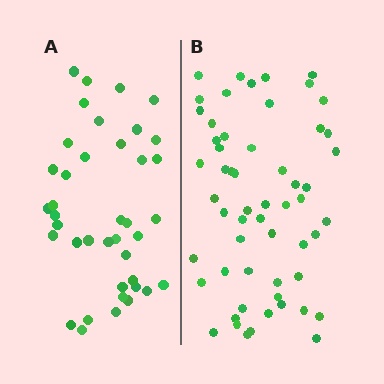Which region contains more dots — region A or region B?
Region B (the right region) has more dots.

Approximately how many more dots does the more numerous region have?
Region B has approximately 15 more dots than region A.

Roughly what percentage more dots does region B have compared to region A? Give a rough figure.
About 40% more.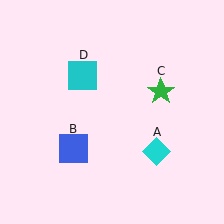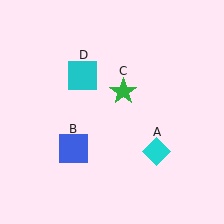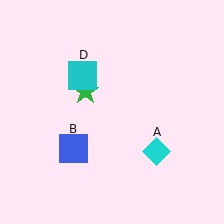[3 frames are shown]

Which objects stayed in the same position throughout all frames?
Cyan diamond (object A) and blue square (object B) and cyan square (object D) remained stationary.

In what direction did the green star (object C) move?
The green star (object C) moved left.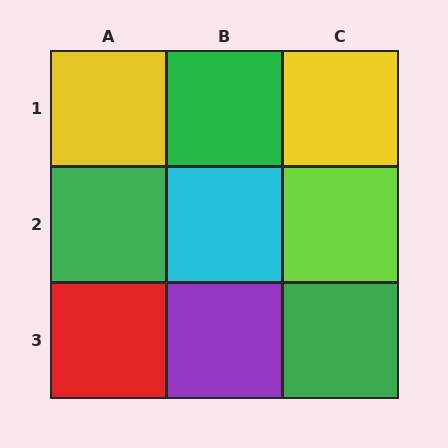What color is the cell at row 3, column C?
Green.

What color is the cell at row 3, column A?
Red.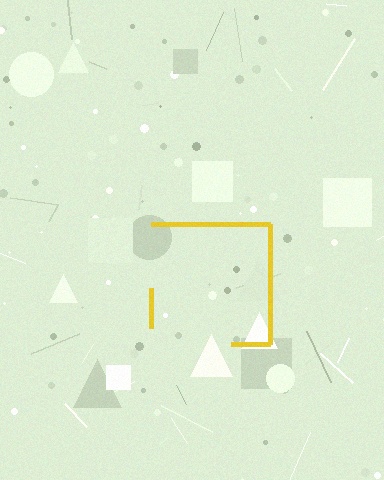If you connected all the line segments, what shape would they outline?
They would outline a square.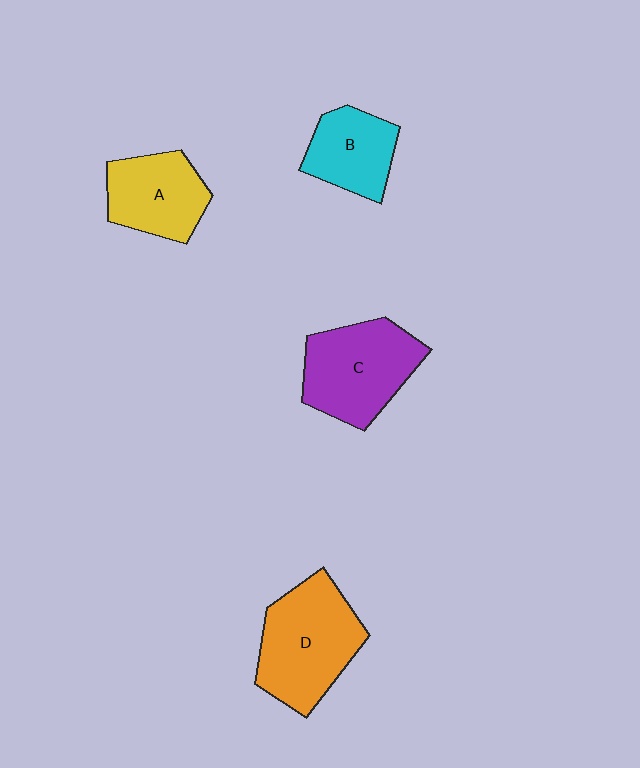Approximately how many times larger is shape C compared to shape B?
Approximately 1.5 times.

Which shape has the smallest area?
Shape B (cyan).